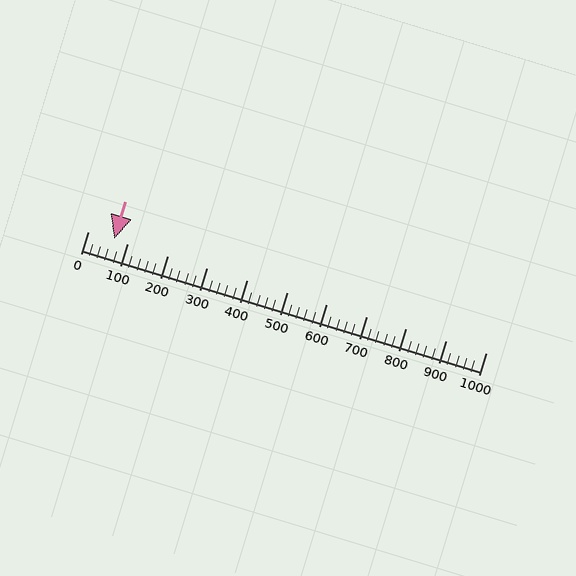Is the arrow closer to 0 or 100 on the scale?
The arrow is closer to 100.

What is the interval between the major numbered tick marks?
The major tick marks are spaced 100 units apart.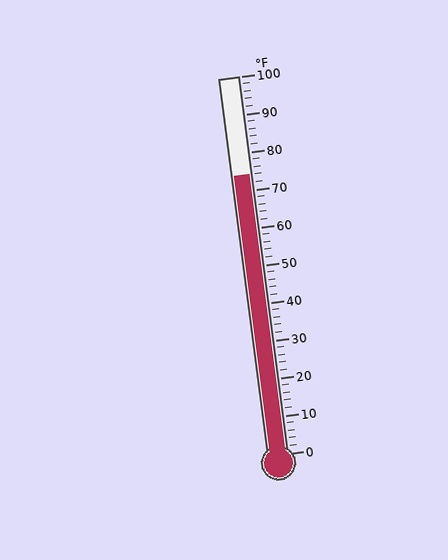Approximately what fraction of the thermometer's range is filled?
The thermometer is filled to approximately 75% of its range.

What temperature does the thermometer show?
The thermometer shows approximately 74°F.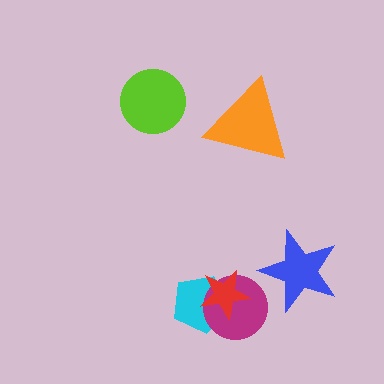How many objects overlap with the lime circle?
0 objects overlap with the lime circle.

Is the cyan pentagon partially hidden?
Yes, it is partially covered by another shape.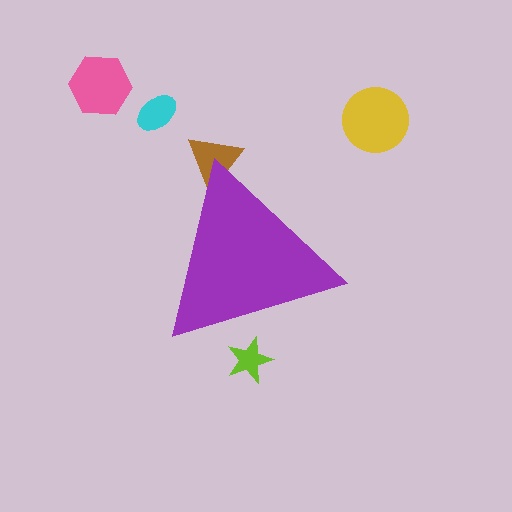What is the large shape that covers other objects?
A purple triangle.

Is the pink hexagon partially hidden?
No, the pink hexagon is fully visible.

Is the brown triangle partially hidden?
Yes, the brown triangle is partially hidden behind the purple triangle.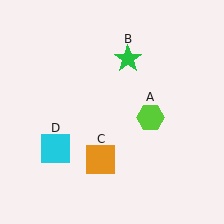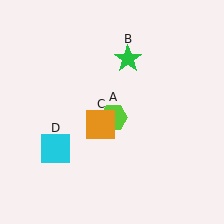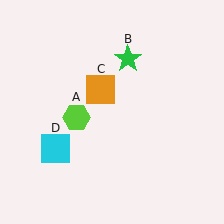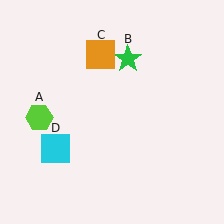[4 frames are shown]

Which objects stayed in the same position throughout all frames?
Green star (object B) and cyan square (object D) remained stationary.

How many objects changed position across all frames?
2 objects changed position: lime hexagon (object A), orange square (object C).